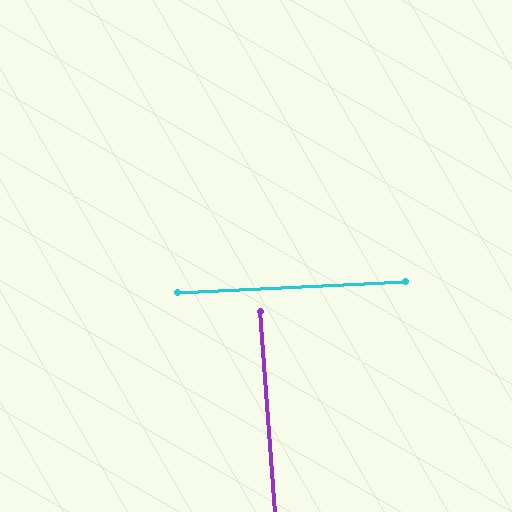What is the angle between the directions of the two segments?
Approximately 89 degrees.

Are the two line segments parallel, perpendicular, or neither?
Perpendicular — they meet at approximately 89°.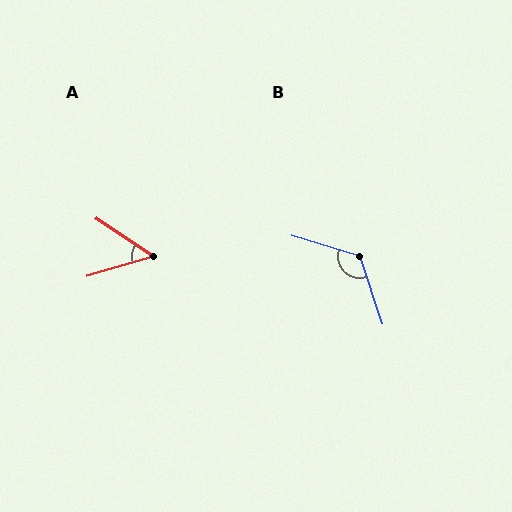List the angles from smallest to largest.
A (50°), B (126°).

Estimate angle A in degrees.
Approximately 50 degrees.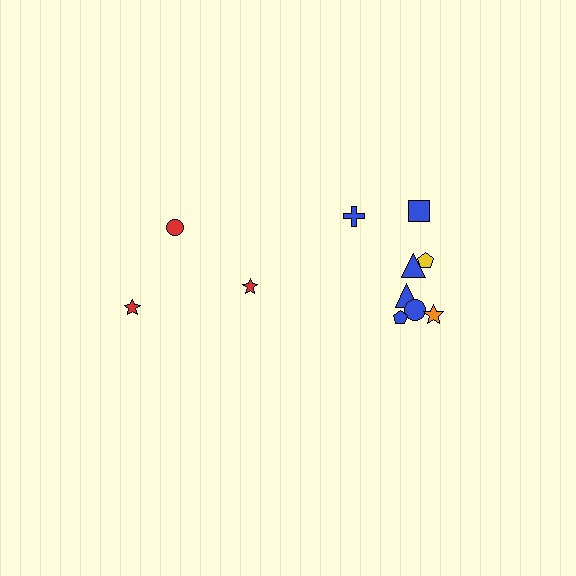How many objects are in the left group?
There are 3 objects.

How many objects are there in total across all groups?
There are 11 objects.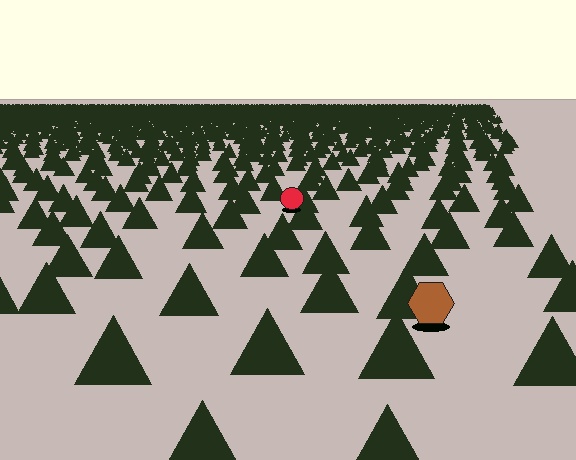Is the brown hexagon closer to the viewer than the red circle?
Yes. The brown hexagon is closer — you can tell from the texture gradient: the ground texture is coarser near it.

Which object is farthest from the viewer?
The red circle is farthest from the viewer. It appears smaller and the ground texture around it is denser.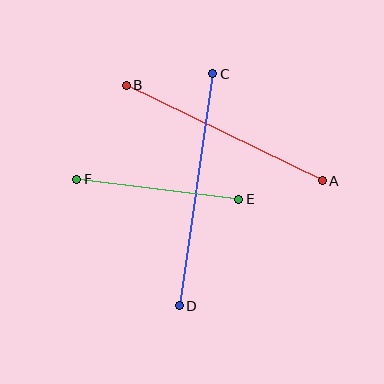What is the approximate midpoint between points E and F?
The midpoint is at approximately (158, 189) pixels.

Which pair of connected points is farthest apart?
Points C and D are farthest apart.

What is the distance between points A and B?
The distance is approximately 218 pixels.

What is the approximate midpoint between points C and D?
The midpoint is at approximately (196, 190) pixels.